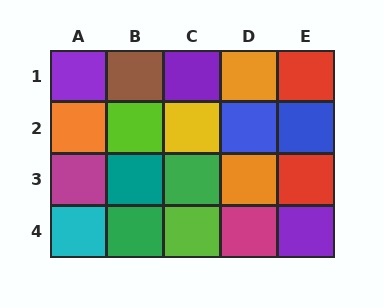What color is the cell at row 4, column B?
Green.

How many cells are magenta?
2 cells are magenta.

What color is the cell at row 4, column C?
Lime.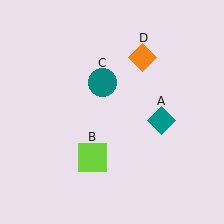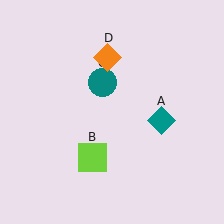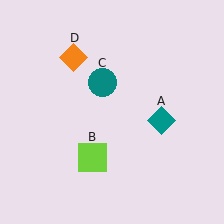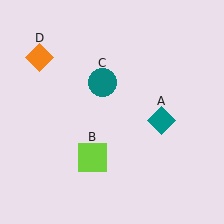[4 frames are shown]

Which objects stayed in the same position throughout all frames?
Teal diamond (object A) and lime square (object B) and teal circle (object C) remained stationary.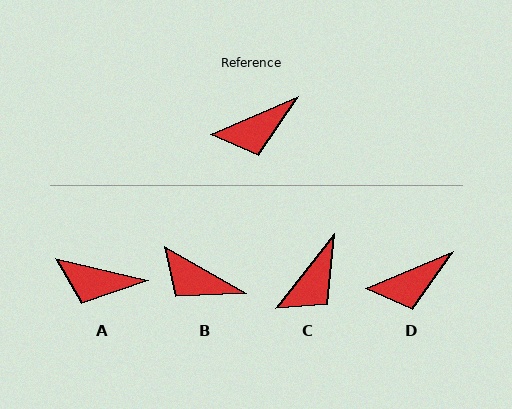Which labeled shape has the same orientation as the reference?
D.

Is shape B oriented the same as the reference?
No, it is off by about 53 degrees.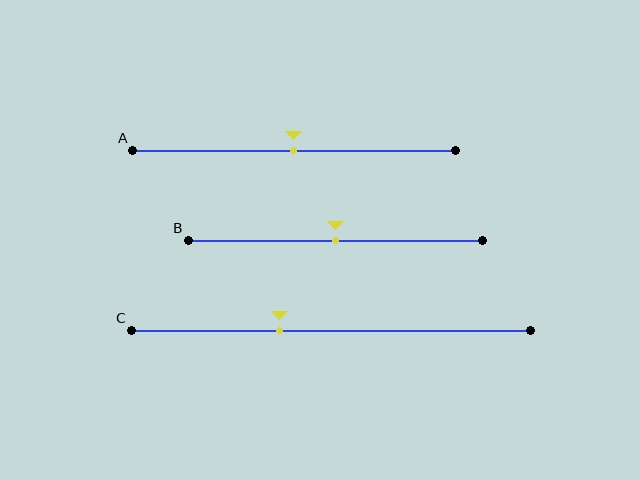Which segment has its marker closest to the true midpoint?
Segment A has its marker closest to the true midpoint.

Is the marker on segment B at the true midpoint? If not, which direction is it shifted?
Yes, the marker on segment B is at the true midpoint.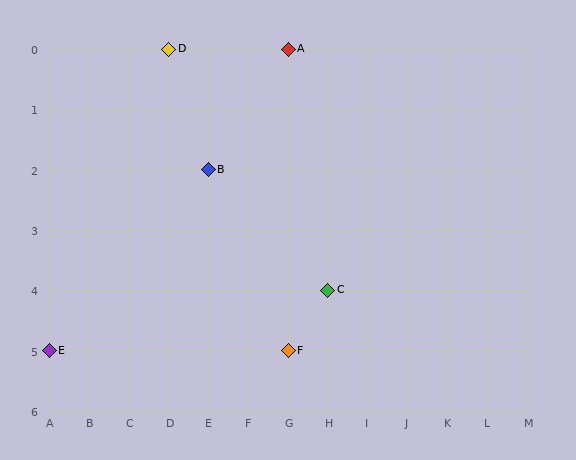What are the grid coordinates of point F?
Point F is at grid coordinates (G, 5).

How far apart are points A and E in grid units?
Points A and E are 6 columns and 5 rows apart (about 7.8 grid units diagonally).